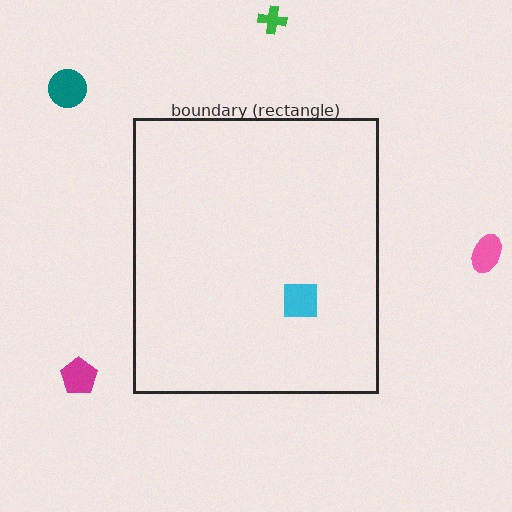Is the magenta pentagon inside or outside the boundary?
Outside.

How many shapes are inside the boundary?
1 inside, 4 outside.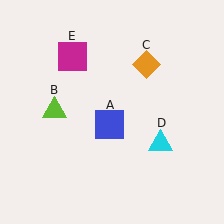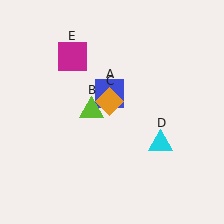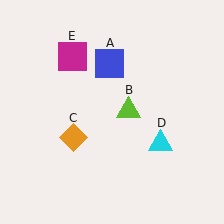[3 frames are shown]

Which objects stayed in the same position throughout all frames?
Cyan triangle (object D) and magenta square (object E) remained stationary.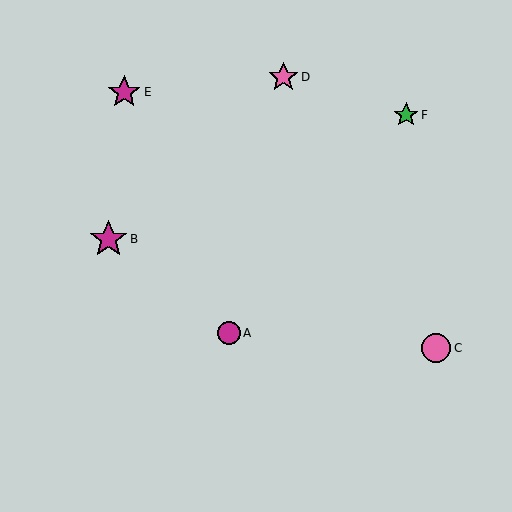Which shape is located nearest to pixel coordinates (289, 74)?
The pink star (labeled D) at (283, 77) is nearest to that location.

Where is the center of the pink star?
The center of the pink star is at (283, 77).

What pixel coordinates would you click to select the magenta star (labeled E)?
Click at (124, 92) to select the magenta star E.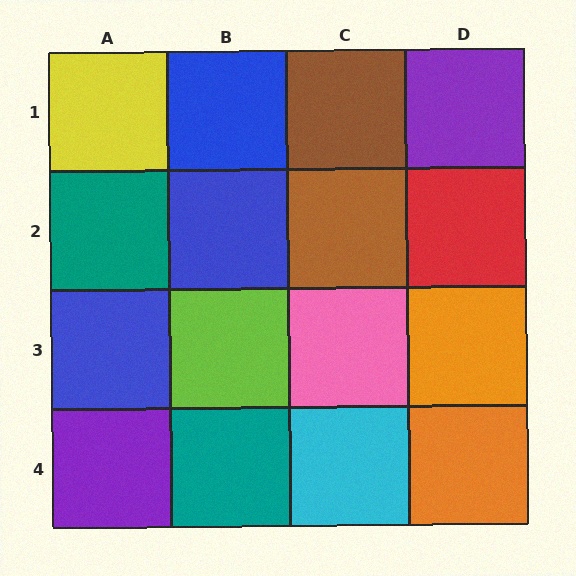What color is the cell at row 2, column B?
Blue.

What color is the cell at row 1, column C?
Brown.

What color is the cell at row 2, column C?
Brown.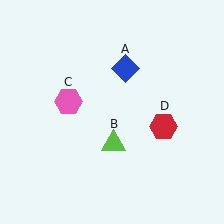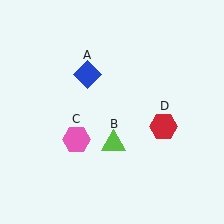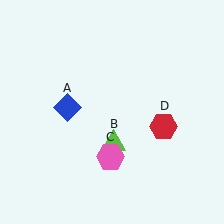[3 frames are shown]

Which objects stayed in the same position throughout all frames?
Lime triangle (object B) and red hexagon (object D) remained stationary.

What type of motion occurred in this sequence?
The blue diamond (object A), pink hexagon (object C) rotated counterclockwise around the center of the scene.